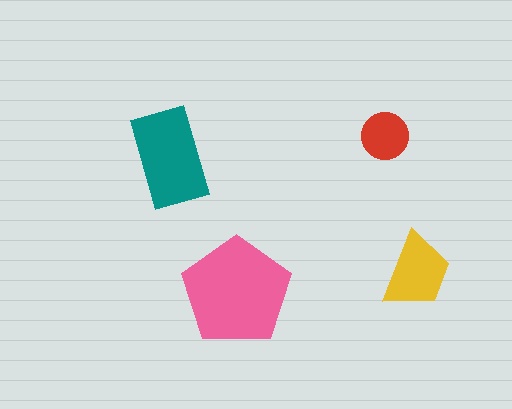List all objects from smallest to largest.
The red circle, the yellow trapezoid, the teal rectangle, the pink pentagon.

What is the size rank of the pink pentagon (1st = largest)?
1st.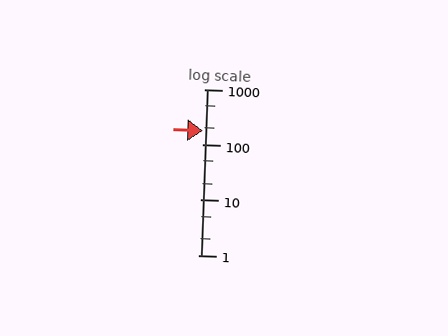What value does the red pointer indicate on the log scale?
The pointer indicates approximately 180.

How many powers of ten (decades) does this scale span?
The scale spans 3 decades, from 1 to 1000.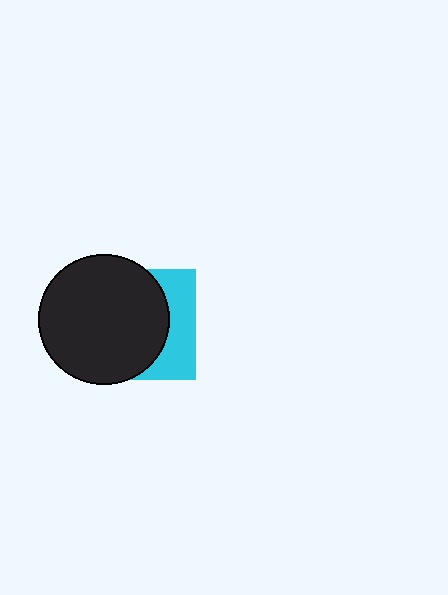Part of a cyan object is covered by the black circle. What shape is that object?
It is a square.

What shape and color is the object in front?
The object in front is a black circle.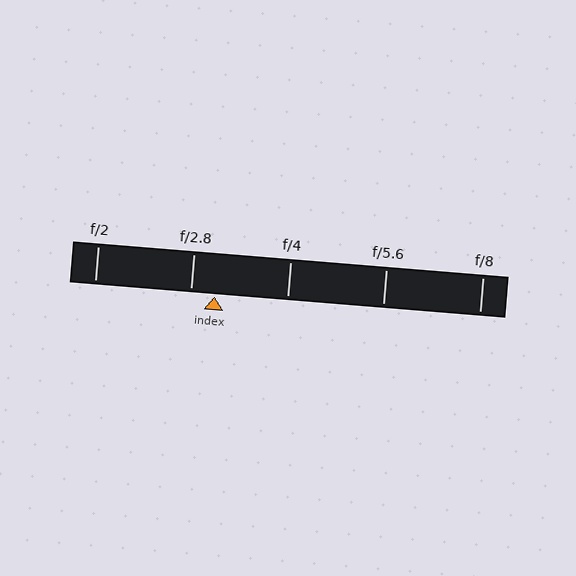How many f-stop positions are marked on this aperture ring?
There are 5 f-stop positions marked.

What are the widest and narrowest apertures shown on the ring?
The widest aperture shown is f/2 and the narrowest is f/8.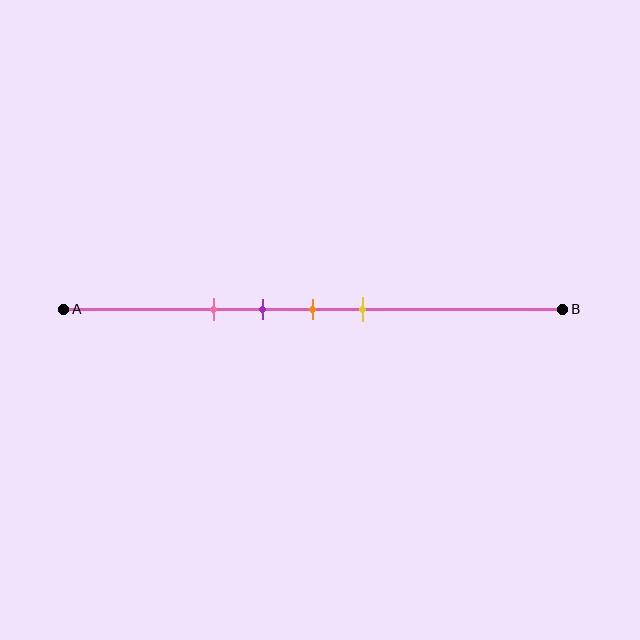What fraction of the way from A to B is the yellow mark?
The yellow mark is approximately 60% (0.6) of the way from A to B.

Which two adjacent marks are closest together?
The purple and orange marks are the closest adjacent pair.